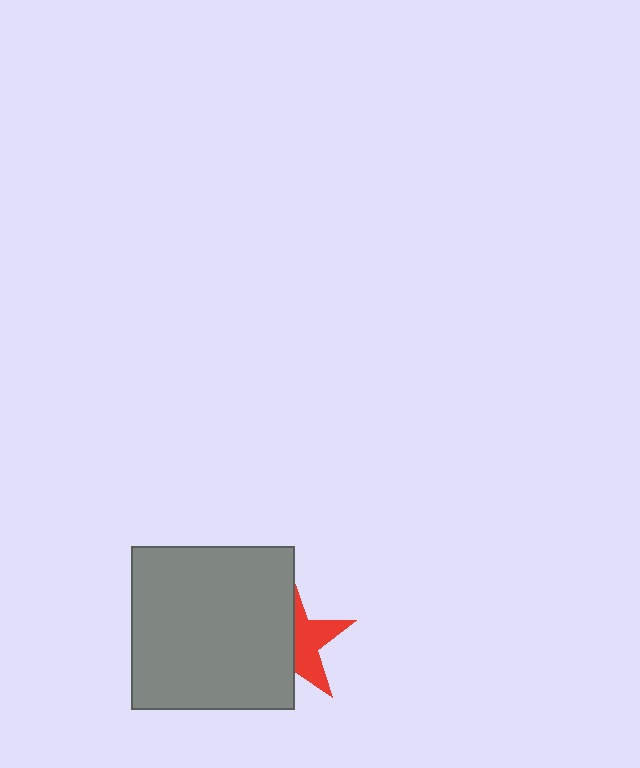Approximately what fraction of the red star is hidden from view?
Roughly 56% of the red star is hidden behind the gray square.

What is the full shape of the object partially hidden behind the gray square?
The partially hidden object is a red star.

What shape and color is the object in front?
The object in front is a gray square.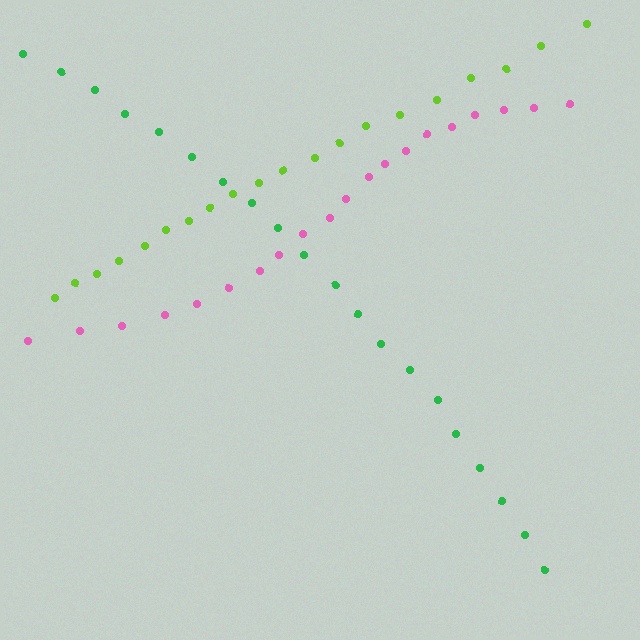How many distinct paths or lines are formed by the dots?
There are 3 distinct paths.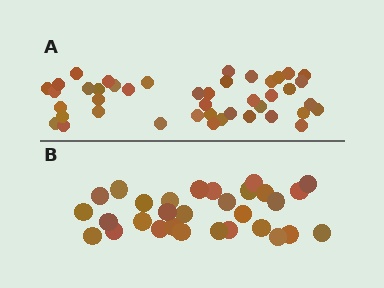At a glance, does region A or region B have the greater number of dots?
Region A (the top region) has more dots.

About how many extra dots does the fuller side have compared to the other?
Region A has approximately 15 more dots than region B.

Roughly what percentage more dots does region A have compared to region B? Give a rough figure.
About 45% more.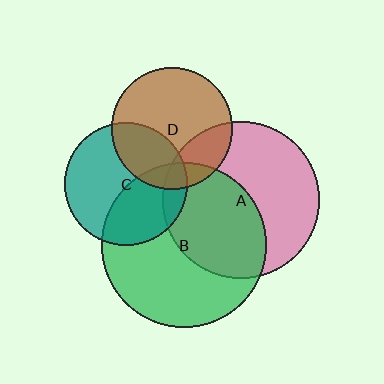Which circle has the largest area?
Circle B (green).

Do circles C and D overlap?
Yes.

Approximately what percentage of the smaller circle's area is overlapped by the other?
Approximately 30%.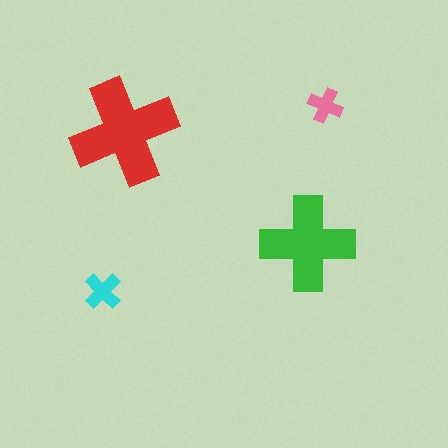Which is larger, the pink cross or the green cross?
The green one.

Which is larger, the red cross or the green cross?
The red one.